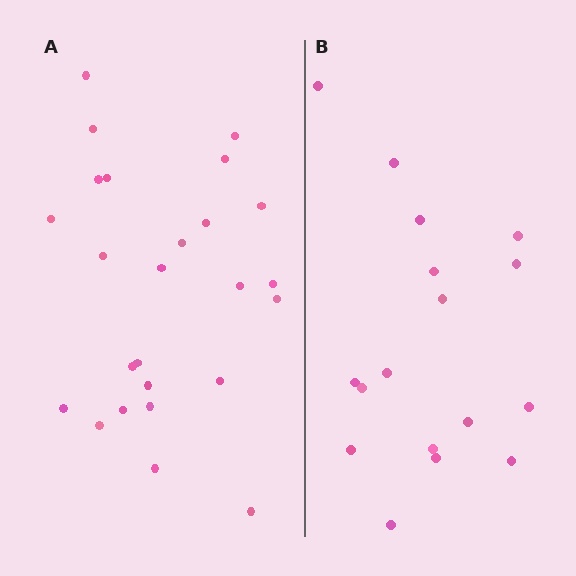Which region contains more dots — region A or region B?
Region A (the left region) has more dots.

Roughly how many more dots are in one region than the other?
Region A has roughly 8 or so more dots than region B.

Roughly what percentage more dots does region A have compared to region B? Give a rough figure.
About 45% more.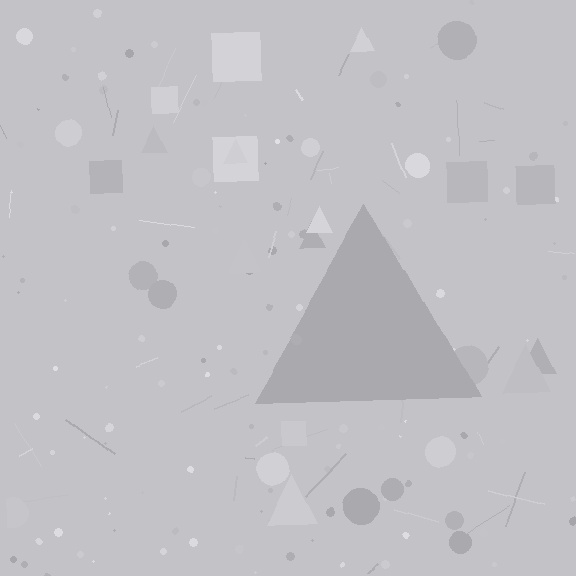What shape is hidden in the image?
A triangle is hidden in the image.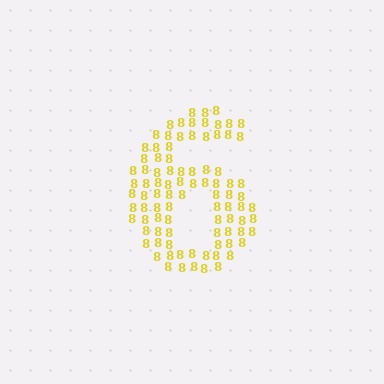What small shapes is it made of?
It is made of small digit 8's.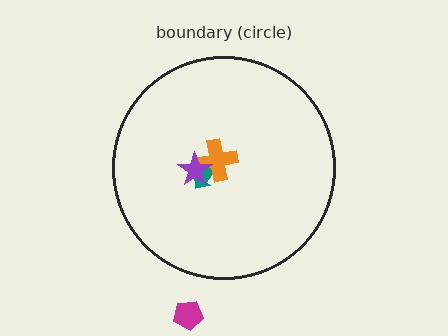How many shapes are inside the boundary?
3 inside, 1 outside.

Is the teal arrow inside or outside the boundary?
Inside.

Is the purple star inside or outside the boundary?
Inside.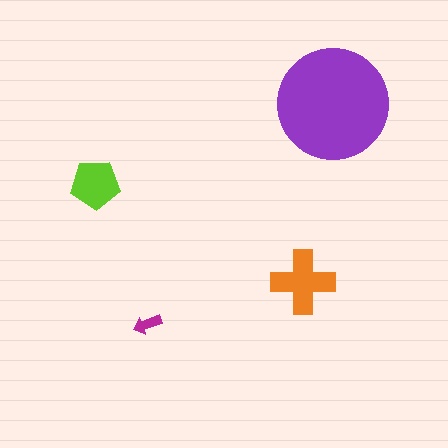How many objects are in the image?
There are 4 objects in the image.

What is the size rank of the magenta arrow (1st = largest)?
4th.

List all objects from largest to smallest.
The purple circle, the orange cross, the lime pentagon, the magenta arrow.